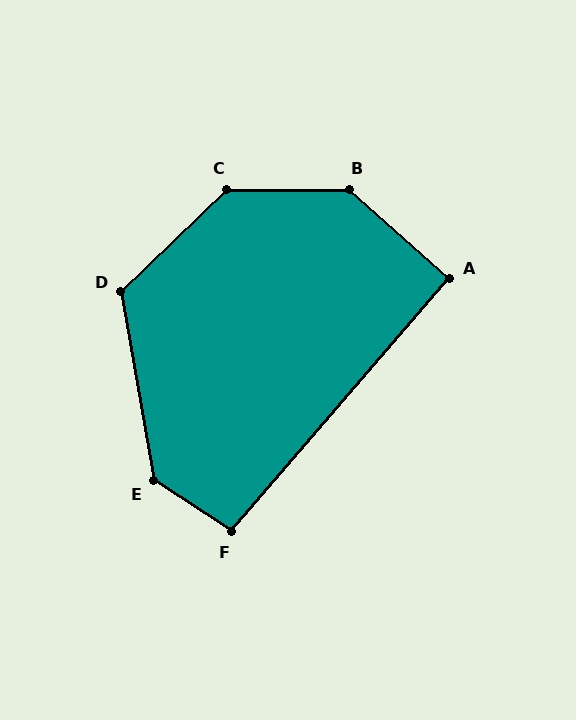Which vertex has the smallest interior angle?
A, at approximately 91 degrees.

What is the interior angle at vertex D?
Approximately 124 degrees (obtuse).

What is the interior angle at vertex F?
Approximately 98 degrees (obtuse).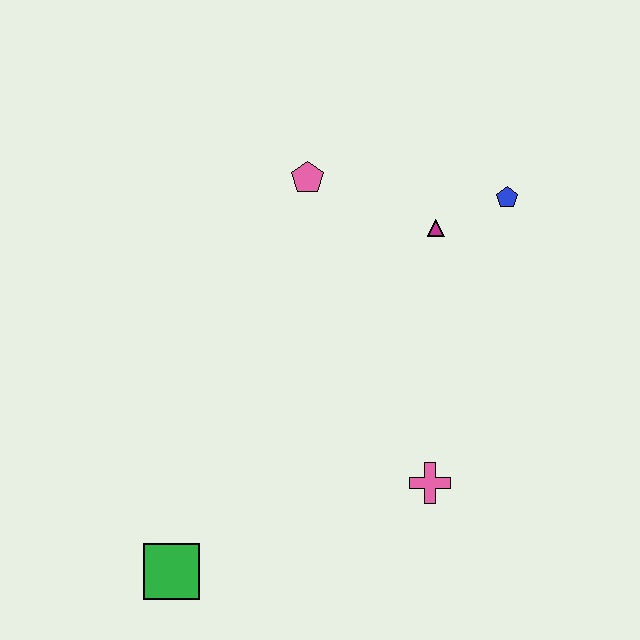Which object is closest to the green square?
The pink cross is closest to the green square.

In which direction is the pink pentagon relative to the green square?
The pink pentagon is above the green square.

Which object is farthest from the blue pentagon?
The green square is farthest from the blue pentagon.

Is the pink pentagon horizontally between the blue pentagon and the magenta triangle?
No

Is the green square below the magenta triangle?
Yes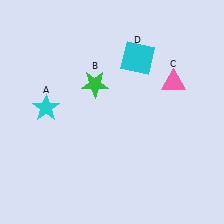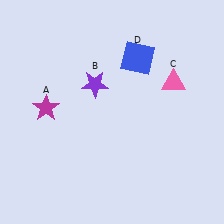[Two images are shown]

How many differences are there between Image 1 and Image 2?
There are 3 differences between the two images.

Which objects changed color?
A changed from cyan to magenta. B changed from green to purple. D changed from cyan to blue.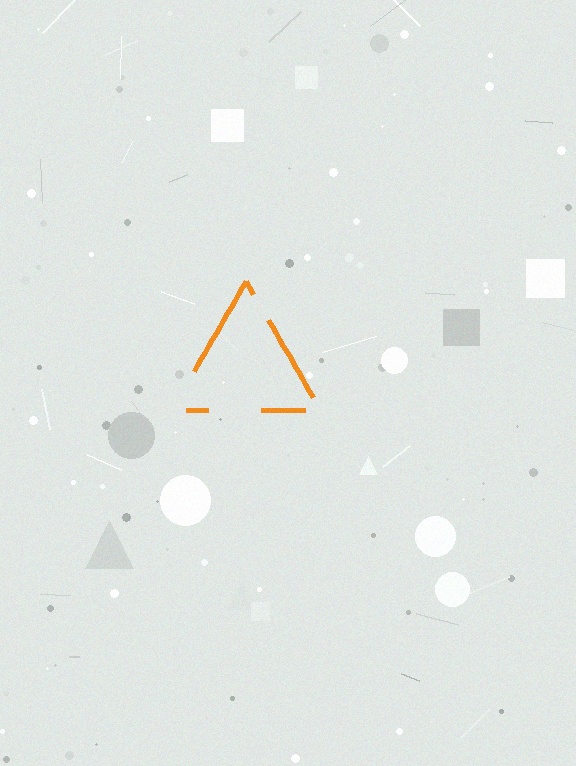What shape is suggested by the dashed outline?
The dashed outline suggests a triangle.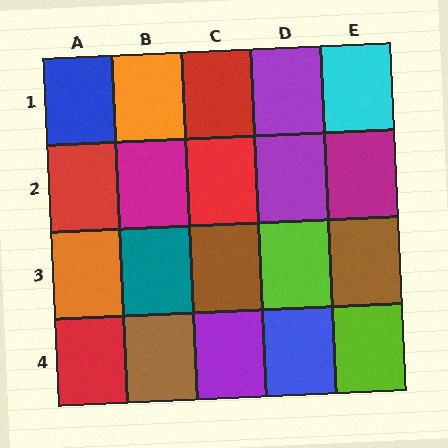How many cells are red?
4 cells are red.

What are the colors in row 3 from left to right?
Orange, teal, brown, lime, brown.